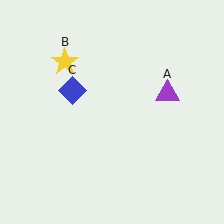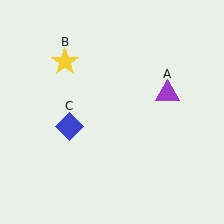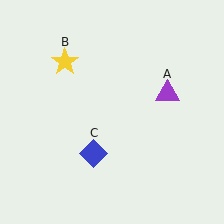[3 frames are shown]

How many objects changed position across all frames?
1 object changed position: blue diamond (object C).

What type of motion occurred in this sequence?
The blue diamond (object C) rotated counterclockwise around the center of the scene.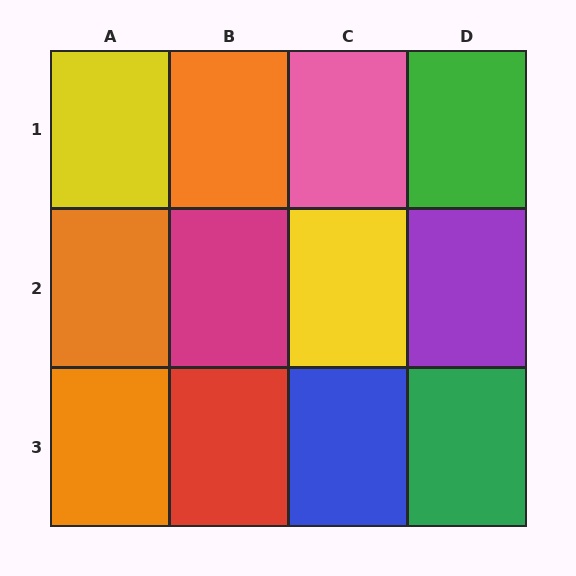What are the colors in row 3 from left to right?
Orange, red, blue, green.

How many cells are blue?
1 cell is blue.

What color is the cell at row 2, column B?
Magenta.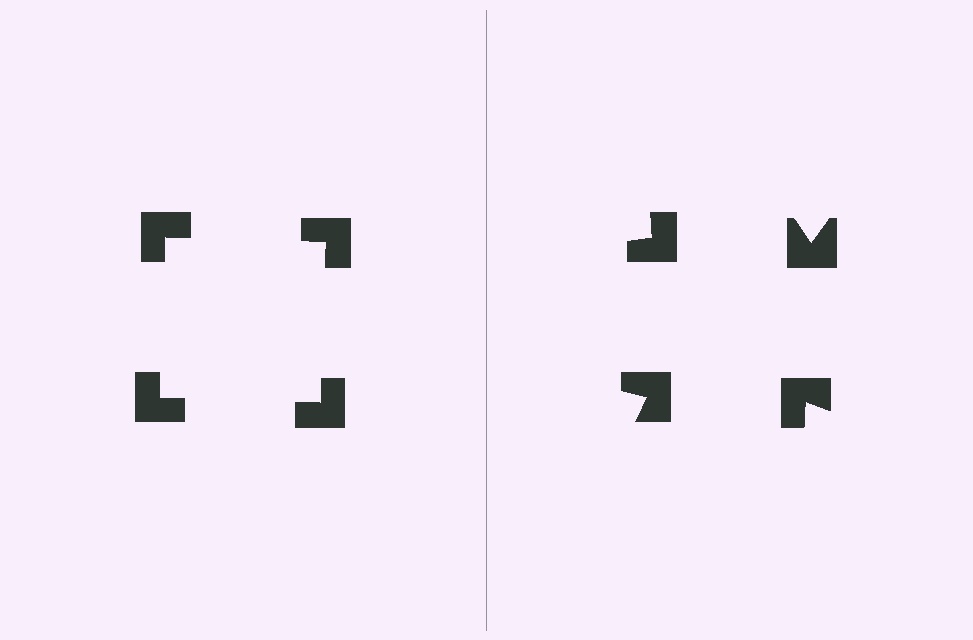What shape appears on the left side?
An illusory square.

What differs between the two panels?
The notched squares are positioned identically on both sides; only the wedge orientations differ. On the left they align to a square; on the right they are misaligned.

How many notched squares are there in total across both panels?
8 — 4 on each side.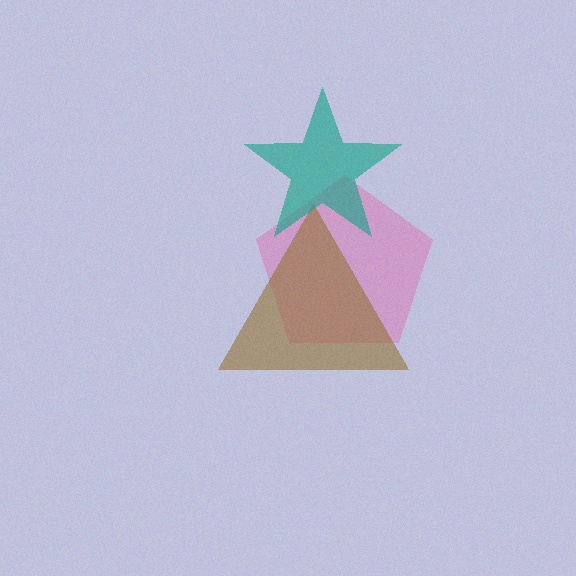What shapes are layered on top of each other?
The layered shapes are: a pink pentagon, a brown triangle, a teal star.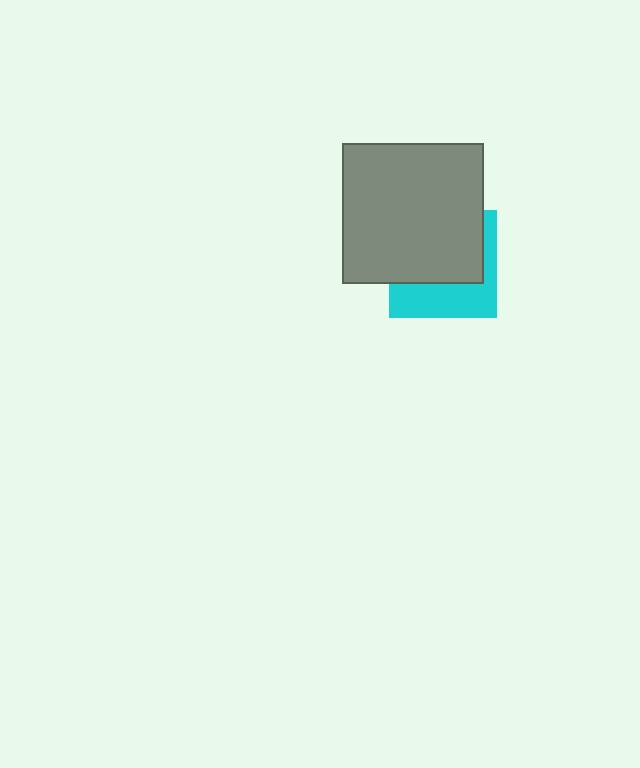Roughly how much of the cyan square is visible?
A small part of it is visible (roughly 40%).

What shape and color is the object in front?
The object in front is a gray square.